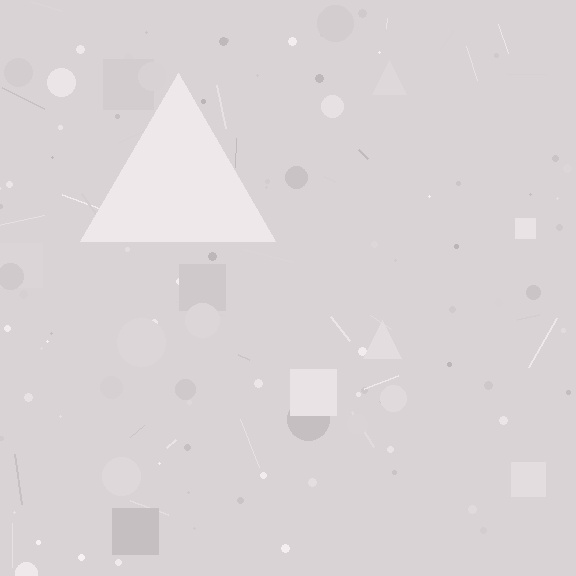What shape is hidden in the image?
A triangle is hidden in the image.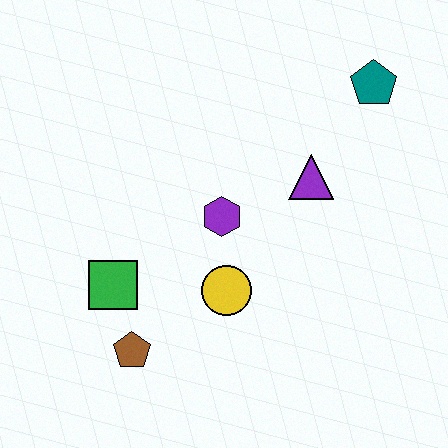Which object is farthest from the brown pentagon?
The teal pentagon is farthest from the brown pentagon.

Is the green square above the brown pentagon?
Yes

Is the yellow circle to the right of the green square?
Yes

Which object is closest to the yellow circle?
The purple hexagon is closest to the yellow circle.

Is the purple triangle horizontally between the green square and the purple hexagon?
No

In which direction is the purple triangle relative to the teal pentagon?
The purple triangle is below the teal pentagon.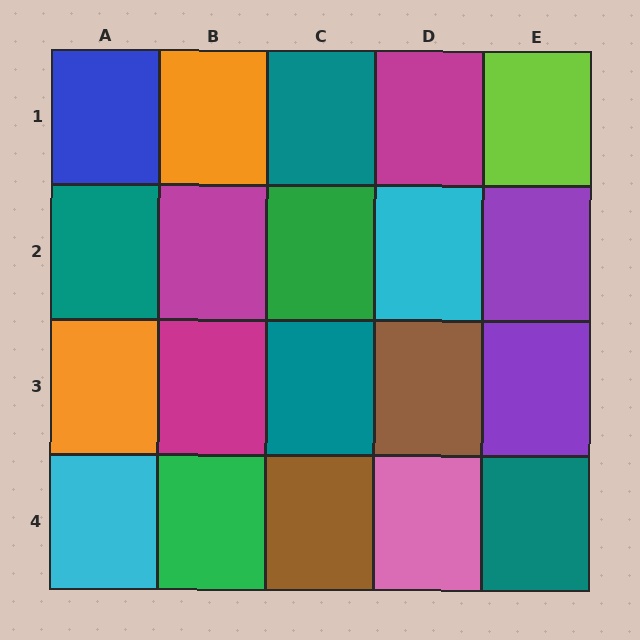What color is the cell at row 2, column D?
Cyan.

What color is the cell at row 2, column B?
Magenta.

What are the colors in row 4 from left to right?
Cyan, green, brown, pink, teal.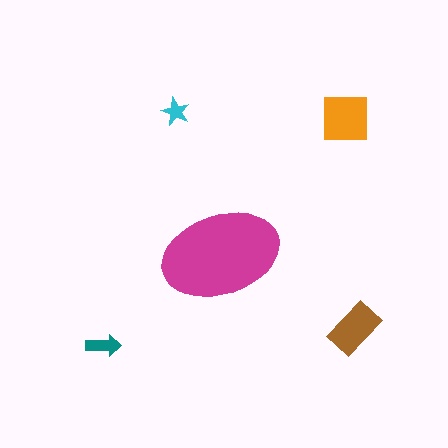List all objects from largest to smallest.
The magenta ellipse, the orange square, the brown rectangle, the teal arrow, the cyan star.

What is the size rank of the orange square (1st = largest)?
2nd.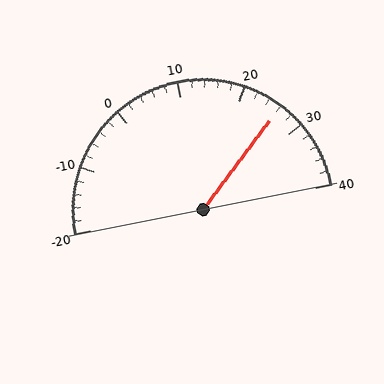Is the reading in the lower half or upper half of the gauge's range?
The reading is in the upper half of the range (-20 to 40).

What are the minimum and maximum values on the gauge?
The gauge ranges from -20 to 40.